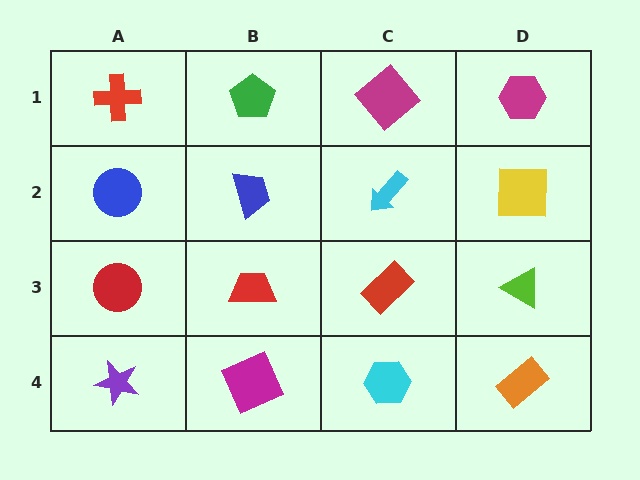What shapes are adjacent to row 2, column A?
A red cross (row 1, column A), a red circle (row 3, column A), a blue trapezoid (row 2, column B).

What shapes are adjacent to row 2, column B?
A green pentagon (row 1, column B), a red trapezoid (row 3, column B), a blue circle (row 2, column A), a cyan arrow (row 2, column C).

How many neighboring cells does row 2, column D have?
3.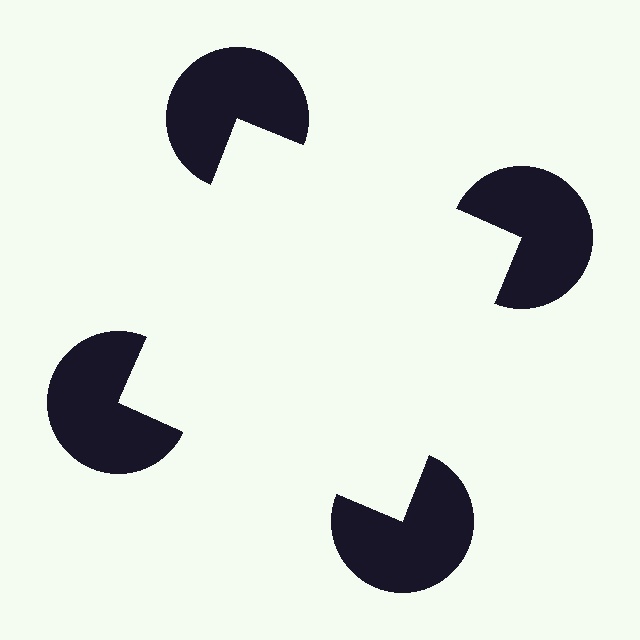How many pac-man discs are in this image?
There are 4 — one at each vertex of the illusory square.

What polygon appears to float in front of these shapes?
An illusory square — its edges are inferred from the aligned wedge cuts in the pac-man discs, not physically drawn.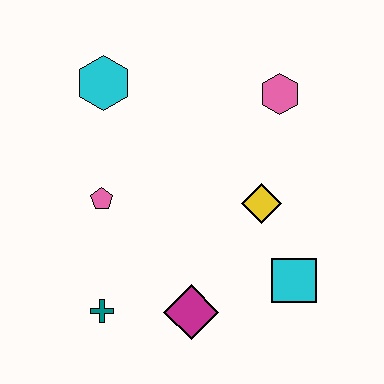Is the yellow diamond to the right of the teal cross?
Yes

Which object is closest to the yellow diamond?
The cyan square is closest to the yellow diamond.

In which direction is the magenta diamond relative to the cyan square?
The magenta diamond is to the left of the cyan square.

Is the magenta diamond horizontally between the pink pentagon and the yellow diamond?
Yes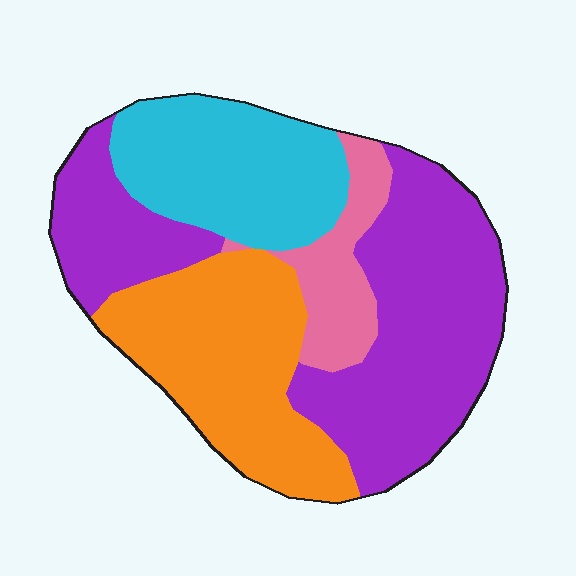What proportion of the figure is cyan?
Cyan covers about 20% of the figure.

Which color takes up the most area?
Purple, at roughly 45%.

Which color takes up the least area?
Pink, at roughly 10%.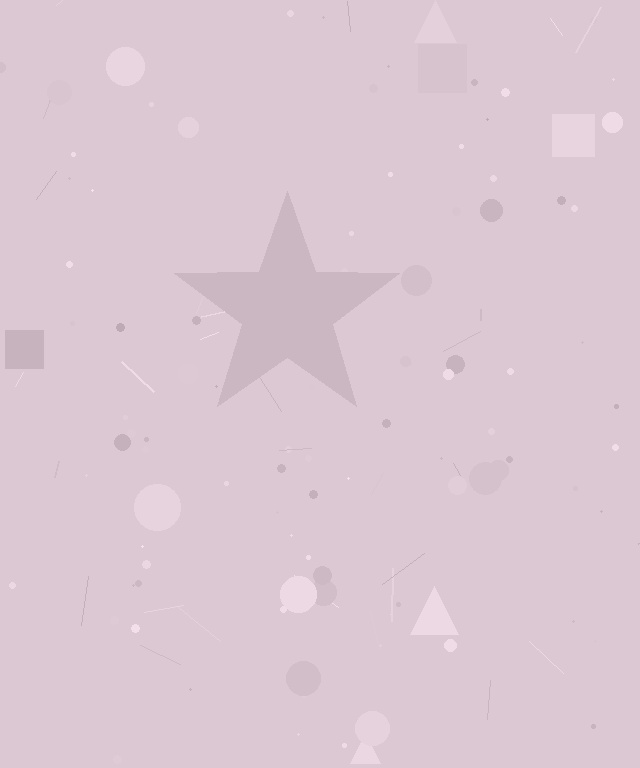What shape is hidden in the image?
A star is hidden in the image.